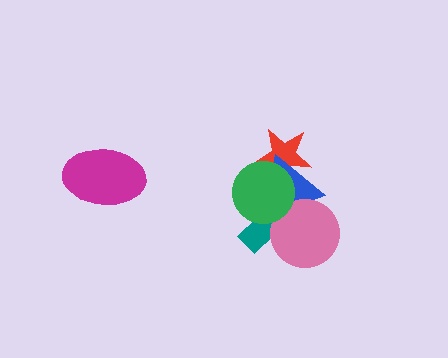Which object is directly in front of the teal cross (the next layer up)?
The red star is directly in front of the teal cross.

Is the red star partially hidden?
Yes, it is partially covered by another shape.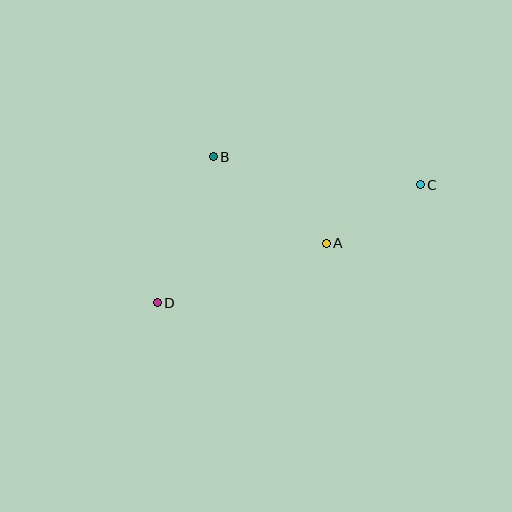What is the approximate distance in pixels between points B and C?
The distance between B and C is approximately 209 pixels.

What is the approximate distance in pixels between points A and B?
The distance between A and B is approximately 142 pixels.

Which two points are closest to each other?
Points A and C are closest to each other.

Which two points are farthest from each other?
Points C and D are farthest from each other.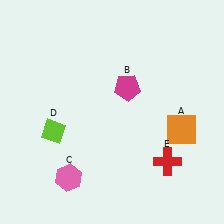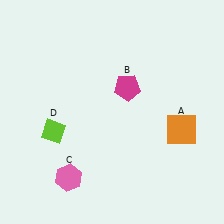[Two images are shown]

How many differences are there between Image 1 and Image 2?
There is 1 difference between the two images.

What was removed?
The red cross (E) was removed in Image 2.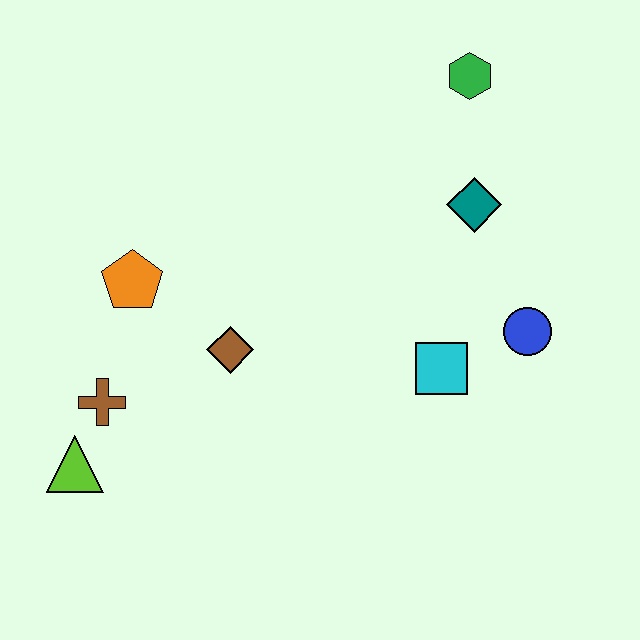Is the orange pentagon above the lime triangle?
Yes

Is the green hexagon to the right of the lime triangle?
Yes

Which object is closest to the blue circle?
The cyan square is closest to the blue circle.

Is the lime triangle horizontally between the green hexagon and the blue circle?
No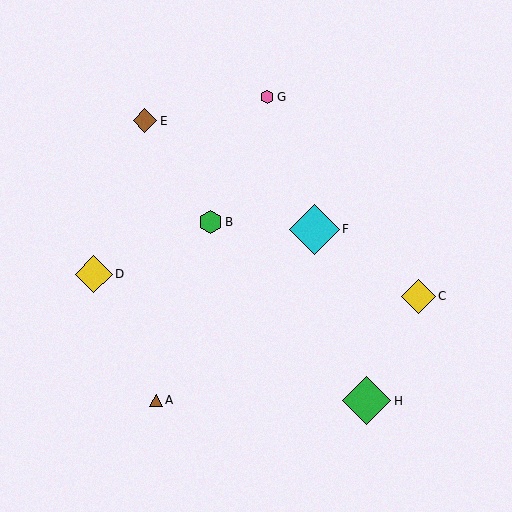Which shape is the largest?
The cyan diamond (labeled F) is the largest.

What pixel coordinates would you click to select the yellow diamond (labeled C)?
Click at (418, 296) to select the yellow diamond C.